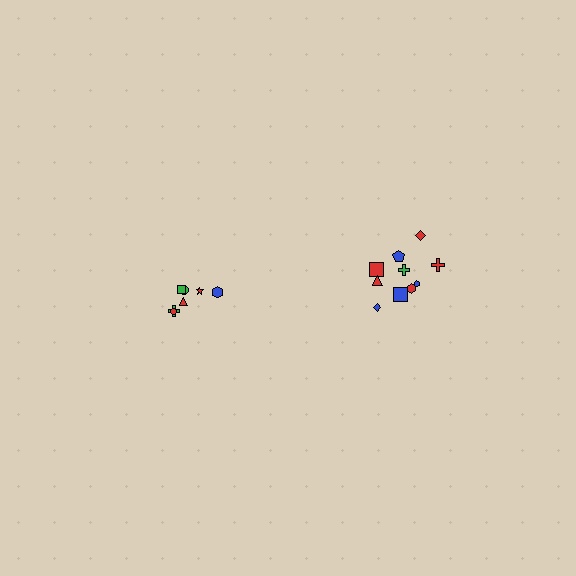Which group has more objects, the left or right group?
The right group.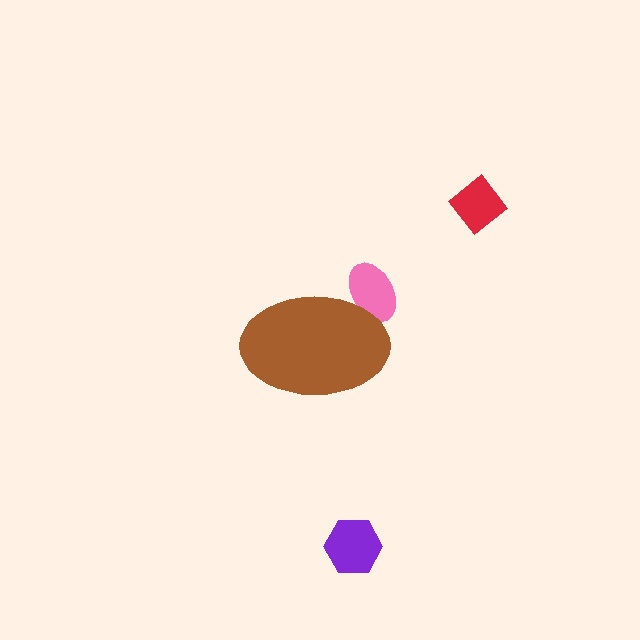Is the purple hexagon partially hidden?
No, the purple hexagon is fully visible.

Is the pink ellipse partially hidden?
Yes, the pink ellipse is partially hidden behind the brown ellipse.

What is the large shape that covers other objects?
A brown ellipse.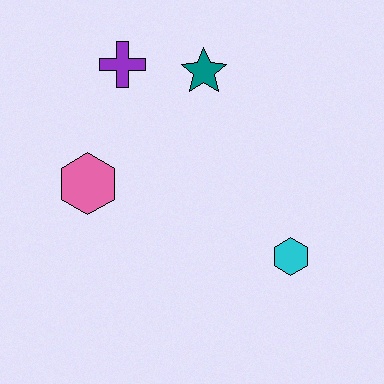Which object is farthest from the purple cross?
The cyan hexagon is farthest from the purple cross.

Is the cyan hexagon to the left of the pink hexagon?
No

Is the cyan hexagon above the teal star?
No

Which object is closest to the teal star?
The purple cross is closest to the teal star.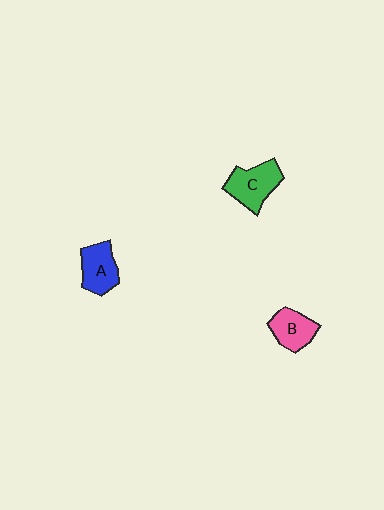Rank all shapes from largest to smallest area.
From largest to smallest: C (green), A (blue), B (pink).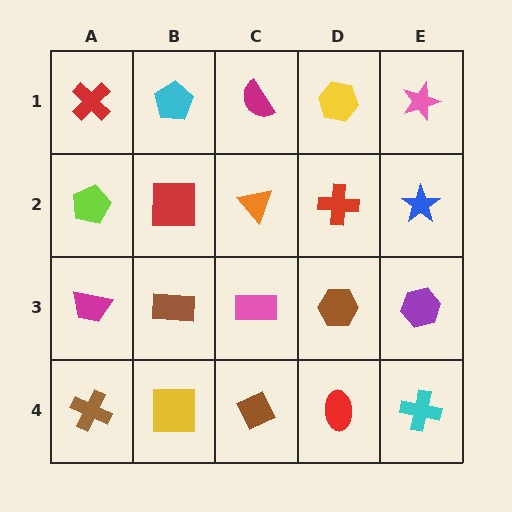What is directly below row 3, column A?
A brown cross.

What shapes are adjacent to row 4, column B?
A brown rectangle (row 3, column B), a brown cross (row 4, column A), a brown diamond (row 4, column C).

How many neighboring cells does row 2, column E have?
3.